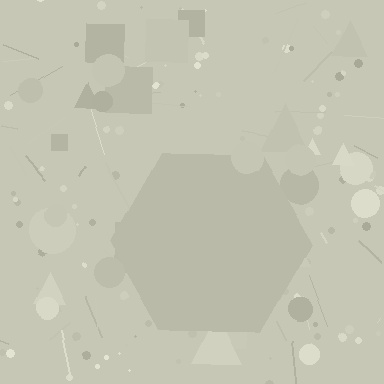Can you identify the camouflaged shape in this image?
The camouflaged shape is a hexagon.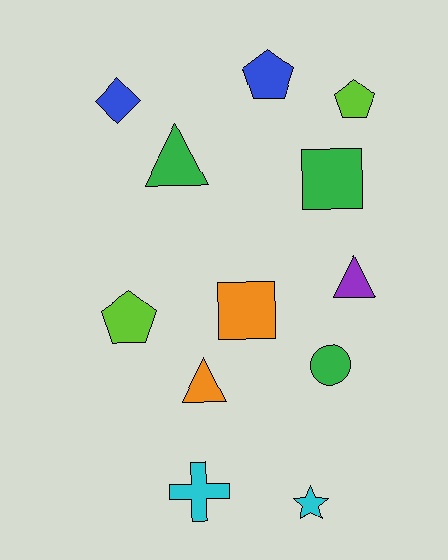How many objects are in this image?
There are 12 objects.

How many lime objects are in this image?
There are 2 lime objects.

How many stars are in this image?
There is 1 star.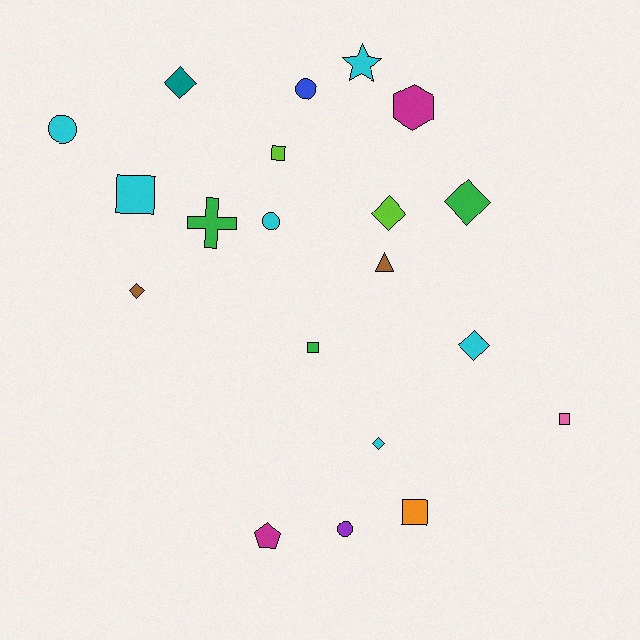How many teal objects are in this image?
There is 1 teal object.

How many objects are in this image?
There are 20 objects.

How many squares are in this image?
There are 5 squares.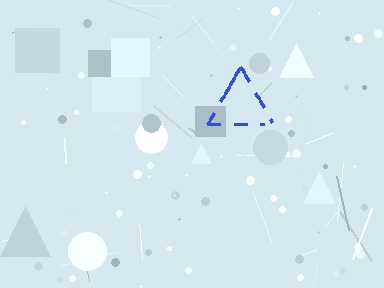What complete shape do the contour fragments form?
The contour fragments form a triangle.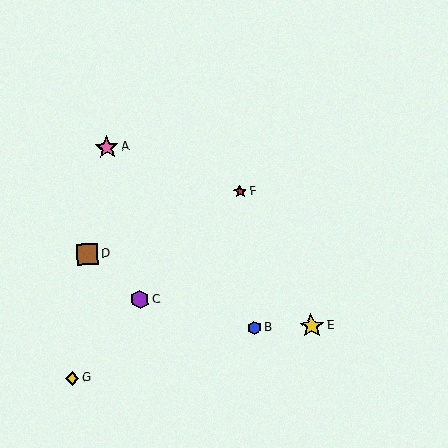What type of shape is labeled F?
Shape F is a red star.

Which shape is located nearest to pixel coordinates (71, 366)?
The yellow diamond (labeled G) at (72, 378) is nearest to that location.